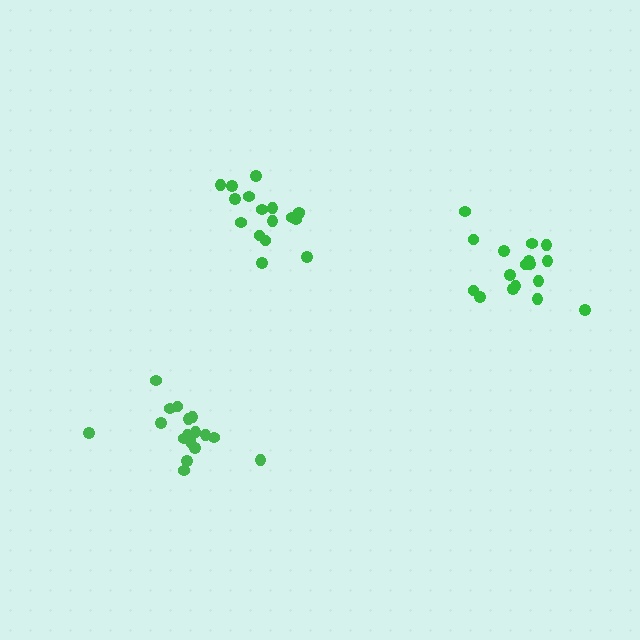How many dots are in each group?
Group 1: 17 dots, Group 2: 18 dots, Group 3: 17 dots (52 total).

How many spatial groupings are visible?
There are 3 spatial groupings.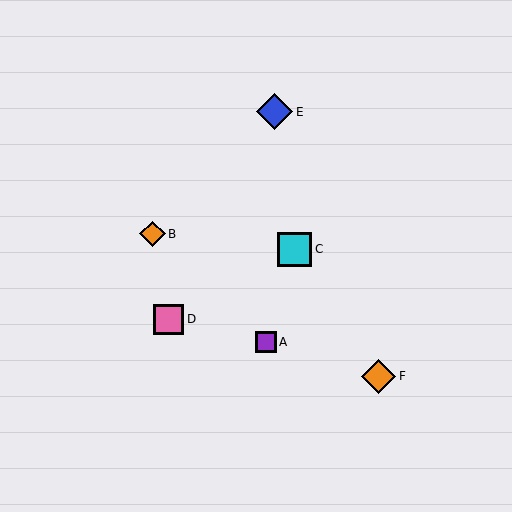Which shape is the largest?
The blue diamond (labeled E) is the largest.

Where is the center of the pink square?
The center of the pink square is at (168, 319).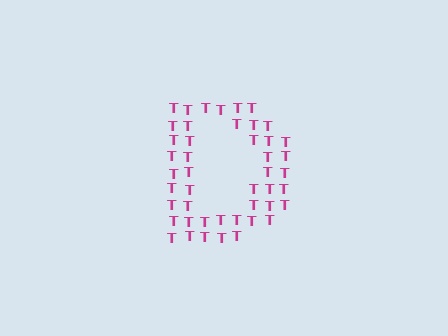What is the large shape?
The large shape is the letter D.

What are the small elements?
The small elements are letter T's.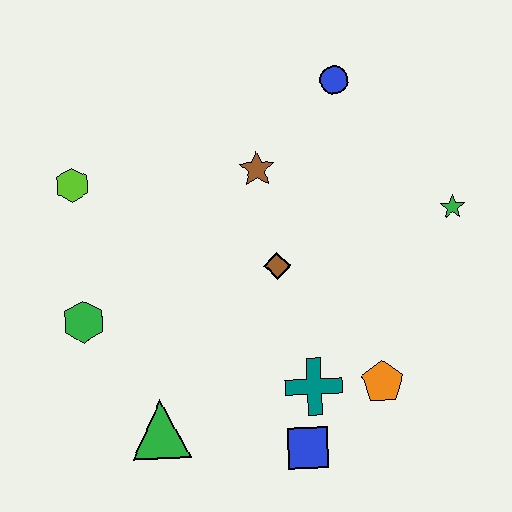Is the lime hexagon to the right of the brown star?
No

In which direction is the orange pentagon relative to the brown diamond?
The orange pentagon is below the brown diamond.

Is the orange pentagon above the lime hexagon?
No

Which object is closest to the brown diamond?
The brown star is closest to the brown diamond.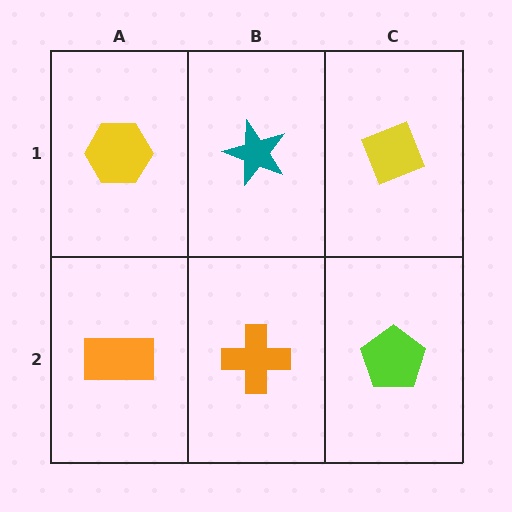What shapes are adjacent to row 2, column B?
A teal star (row 1, column B), an orange rectangle (row 2, column A), a lime pentagon (row 2, column C).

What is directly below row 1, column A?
An orange rectangle.